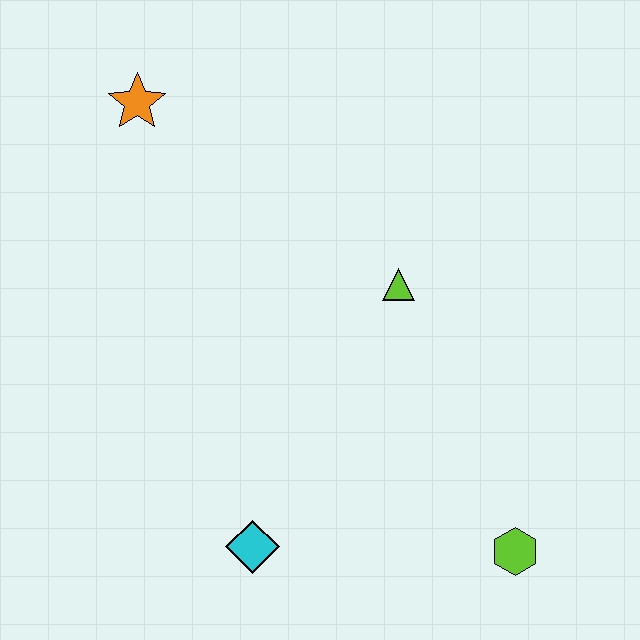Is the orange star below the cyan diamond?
No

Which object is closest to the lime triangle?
The lime hexagon is closest to the lime triangle.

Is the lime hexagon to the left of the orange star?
No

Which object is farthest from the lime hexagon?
The orange star is farthest from the lime hexagon.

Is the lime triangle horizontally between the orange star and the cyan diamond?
No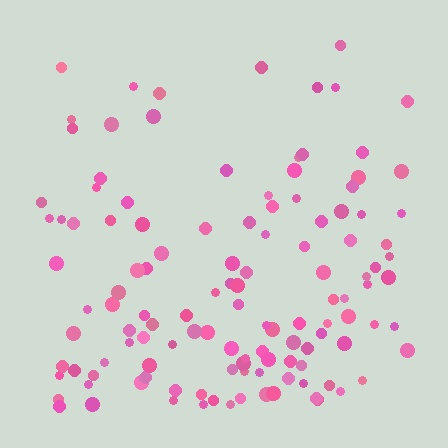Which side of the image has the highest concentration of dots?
The bottom.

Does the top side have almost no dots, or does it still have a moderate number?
Still a moderate number, just noticeably fewer than the bottom.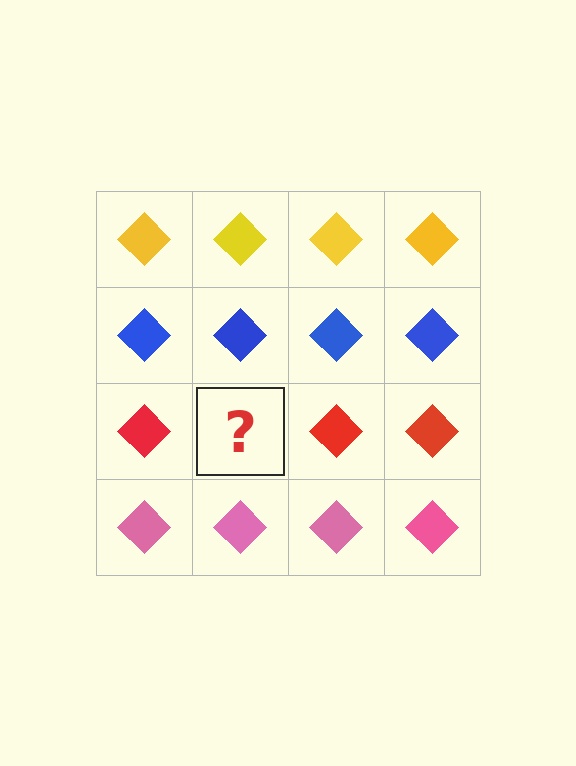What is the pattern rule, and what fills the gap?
The rule is that each row has a consistent color. The gap should be filled with a red diamond.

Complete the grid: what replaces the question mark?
The question mark should be replaced with a red diamond.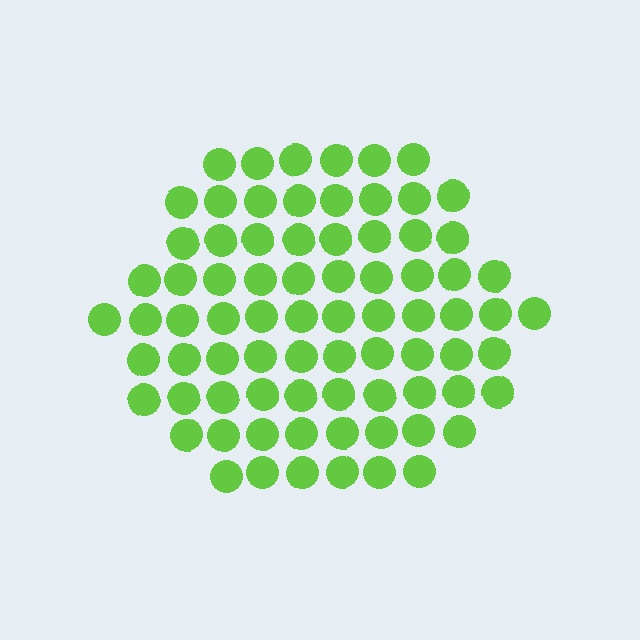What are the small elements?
The small elements are circles.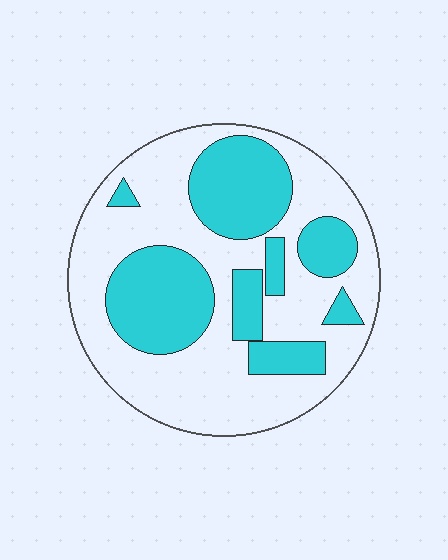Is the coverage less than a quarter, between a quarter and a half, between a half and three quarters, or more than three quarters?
Between a quarter and a half.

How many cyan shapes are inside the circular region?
8.